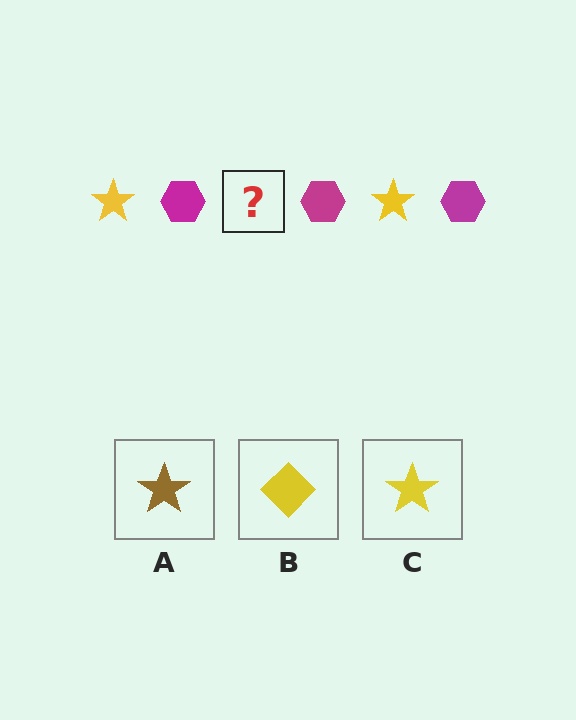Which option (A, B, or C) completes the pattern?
C.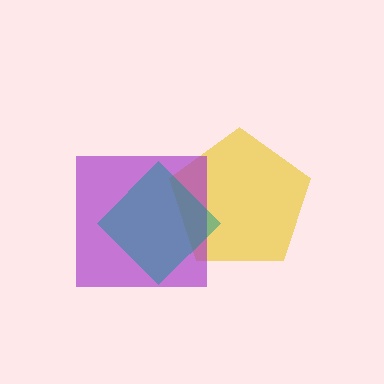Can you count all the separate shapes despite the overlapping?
Yes, there are 3 separate shapes.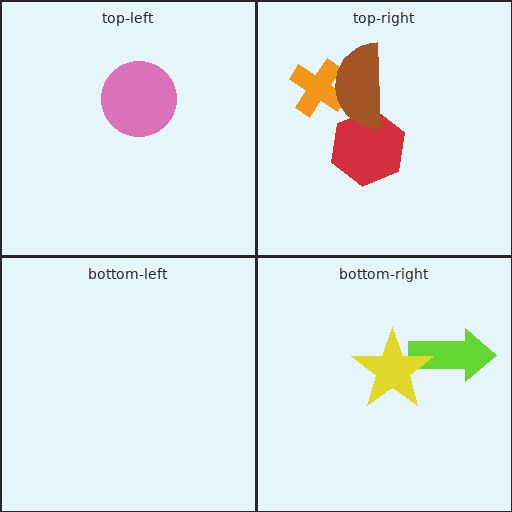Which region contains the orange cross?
The top-right region.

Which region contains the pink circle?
The top-left region.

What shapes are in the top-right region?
The red hexagon, the orange cross, the brown semicircle.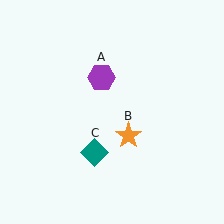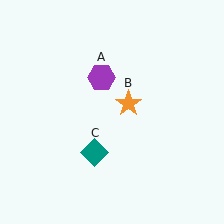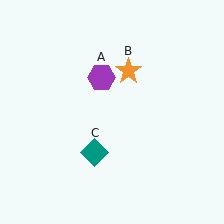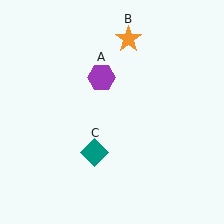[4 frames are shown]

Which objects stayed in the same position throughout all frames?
Purple hexagon (object A) and teal diamond (object C) remained stationary.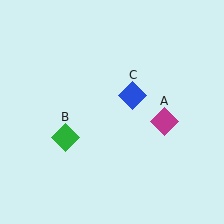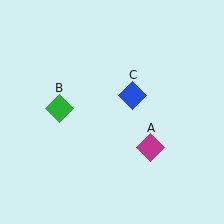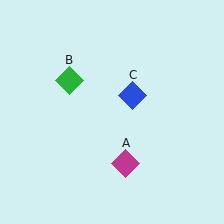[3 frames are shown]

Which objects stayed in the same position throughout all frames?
Blue diamond (object C) remained stationary.